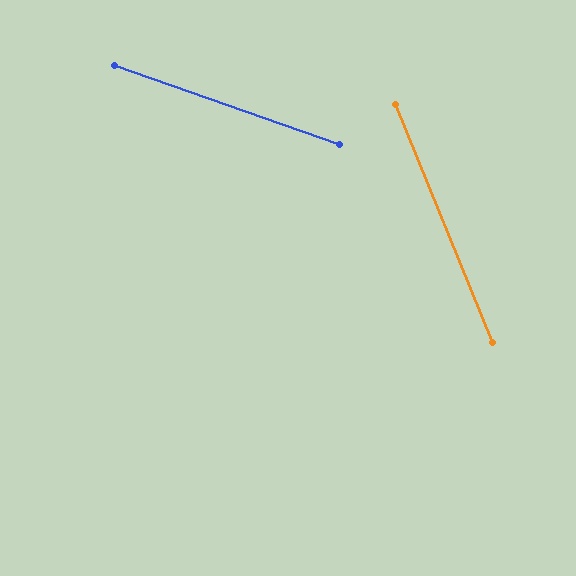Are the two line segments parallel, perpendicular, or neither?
Neither parallel nor perpendicular — they differ by about 49°.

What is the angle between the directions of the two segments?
Approximately 49 degrees.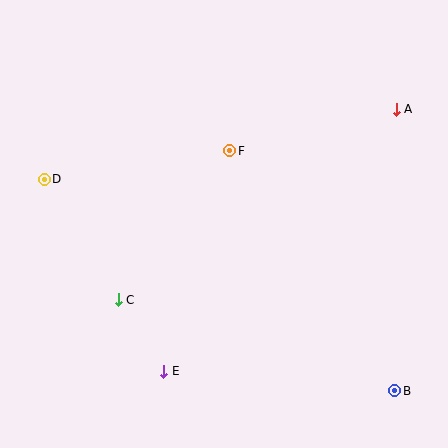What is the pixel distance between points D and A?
The distance between D and A is 359 pixels.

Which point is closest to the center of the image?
Point F at (230, 151) is closest to the center.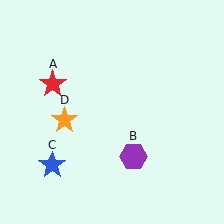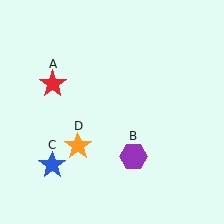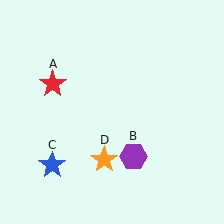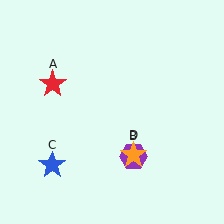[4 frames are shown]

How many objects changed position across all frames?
1 object changed position: orange star (object D).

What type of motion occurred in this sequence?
The orange star (object D) rotated counterclockwise around the center of the scene.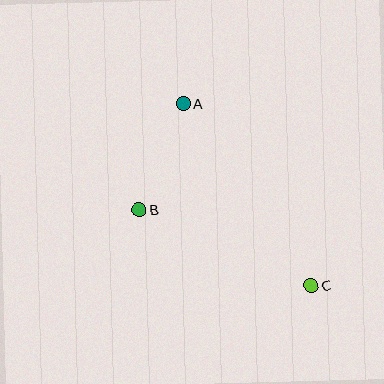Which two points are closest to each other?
Points A and B are closest to each other.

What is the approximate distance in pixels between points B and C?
The distance between B and C is approximately 188 pixels.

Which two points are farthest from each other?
Points A and C are farthest from each other.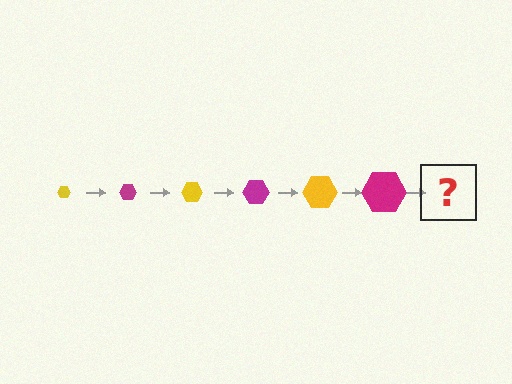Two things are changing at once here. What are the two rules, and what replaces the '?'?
The two rules are that the hexagon grows larger each step and the color cycles through yellow and magenta. The '?' should be a yellow hexagon, larger than the previous one.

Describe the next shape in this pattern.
It should be a yellow hexagon, larger than the previous one.